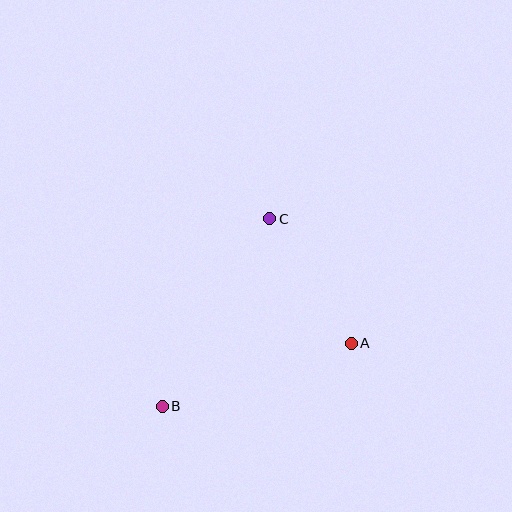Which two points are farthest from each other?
Points B and C are farthest from each other.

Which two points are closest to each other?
Points A and C are closest to each other.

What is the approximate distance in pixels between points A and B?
The distance between A and B is approximately 199 pixels.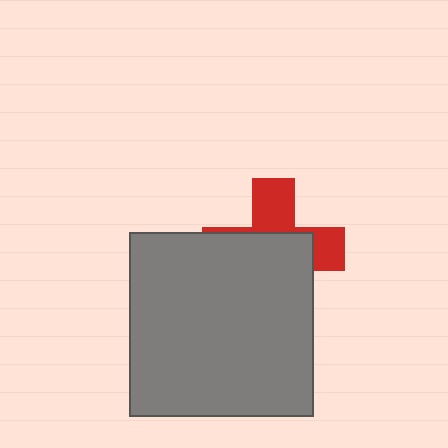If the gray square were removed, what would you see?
You would see the complete red cross.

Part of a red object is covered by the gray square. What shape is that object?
It is a cross.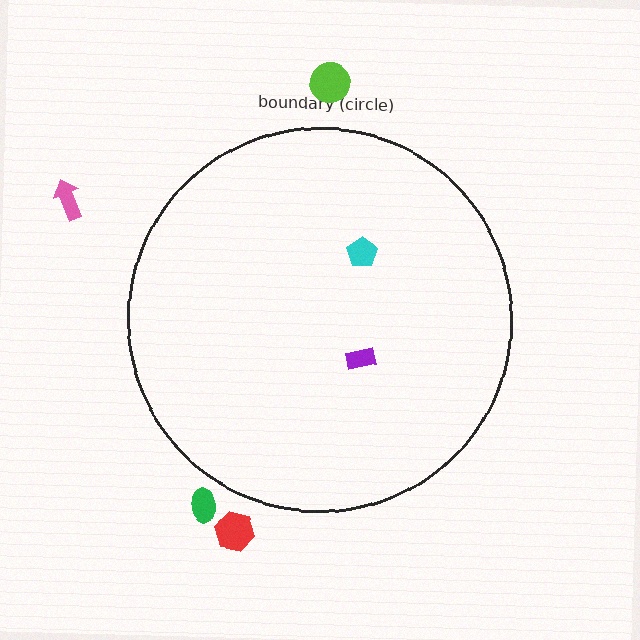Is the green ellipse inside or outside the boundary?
Outside.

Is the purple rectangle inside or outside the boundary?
Inside.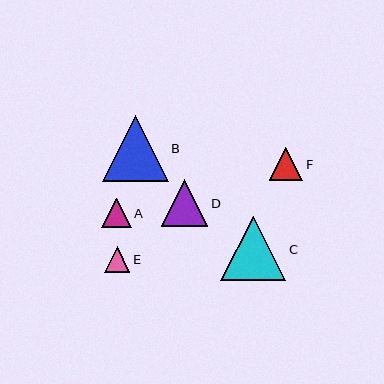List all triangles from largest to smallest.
From largest to smallest: B, C, D, F, A, E.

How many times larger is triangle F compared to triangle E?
Triangle F is approximately 1.3 times the size of triangle E.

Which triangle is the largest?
Triangle B is the largest with a size of approximately 66 pixels.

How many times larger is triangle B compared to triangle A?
Triangle B is approximately 2.2 times the size of triangle A.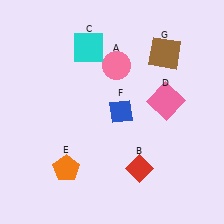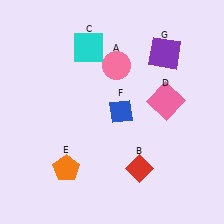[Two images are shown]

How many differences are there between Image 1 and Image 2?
There is 1 difference between the two images.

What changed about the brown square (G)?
In Image 1, G is brown. In Image 2, it changed to purple.